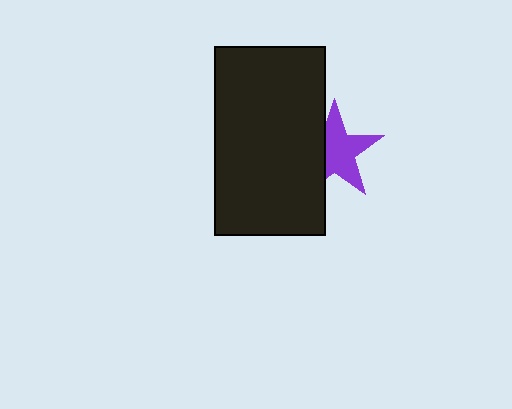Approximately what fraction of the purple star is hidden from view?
Roughly 32% of the purple star is hidden behind the black rectangle.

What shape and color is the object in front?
The object in front is a black rectangle.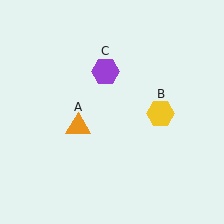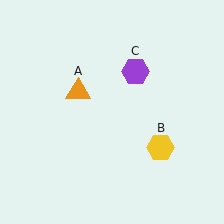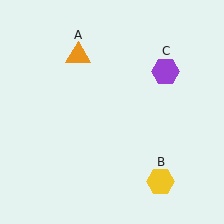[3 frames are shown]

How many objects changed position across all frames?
3 objects changed position: orange triangle (object A), yellow hexagon (object B), purple hexagon (object C).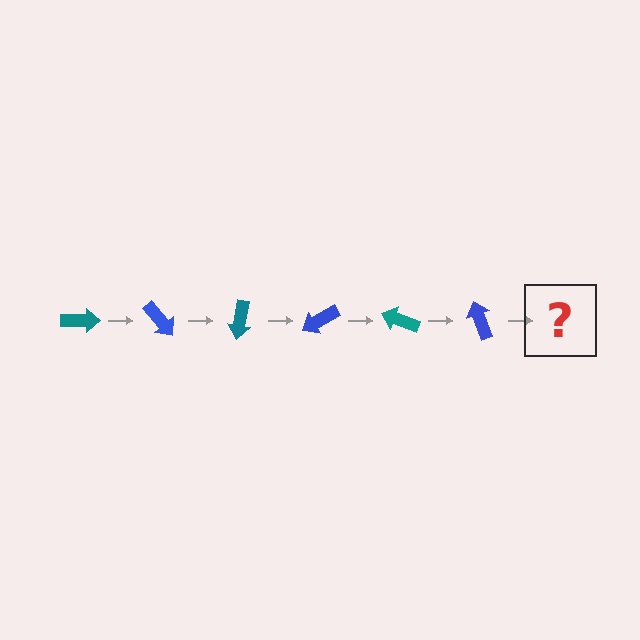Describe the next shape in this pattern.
It should be a teal arrow, rotated 300 degrees from the start.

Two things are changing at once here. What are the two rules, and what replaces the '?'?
The two rules are that it rotates 50 degrees each step and the color cycles through teal and blue. The '?' should be a teal arrow, rotated 300 degrees from the start.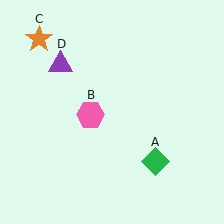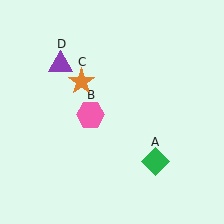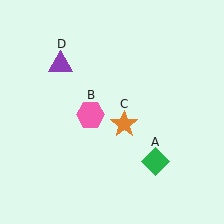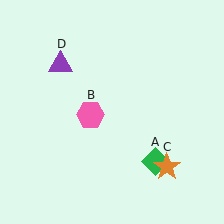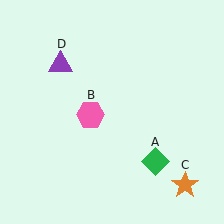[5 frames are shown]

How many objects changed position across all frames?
1 object changed position: orange star (object C).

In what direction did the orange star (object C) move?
The orange star (object C) moved down and to the right.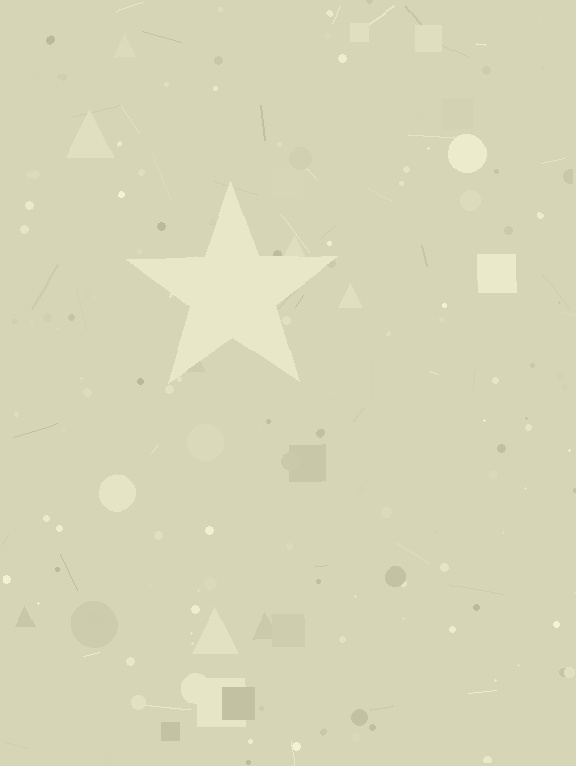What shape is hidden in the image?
A star is hidden in the image.